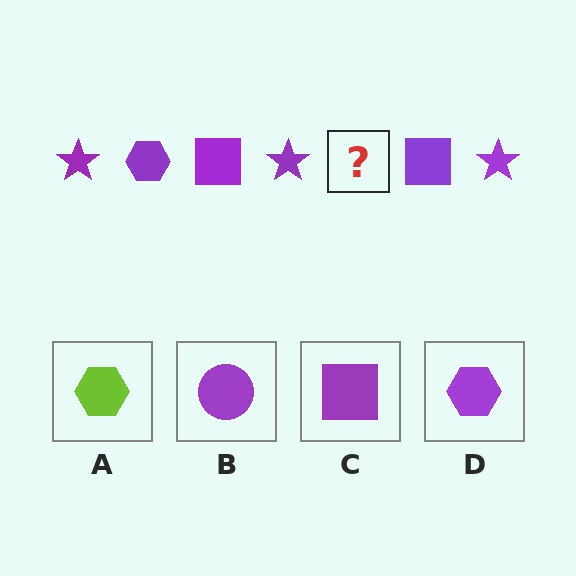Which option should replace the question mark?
Option D.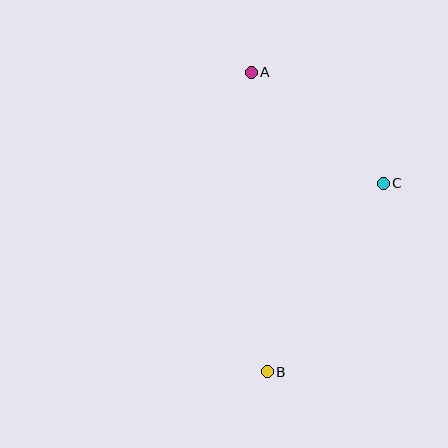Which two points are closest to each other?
Points A and C are closest to each other.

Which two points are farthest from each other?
Points A and B are farthest from each other.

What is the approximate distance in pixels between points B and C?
The distance between B and C is approximately 222 pixels.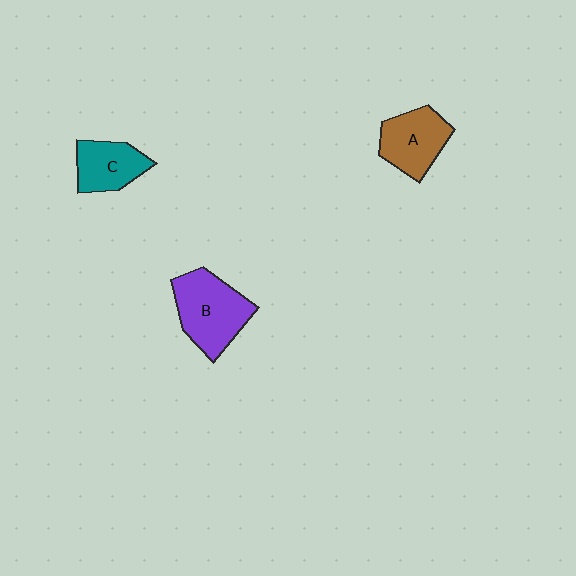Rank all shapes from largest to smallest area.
From largest to smallest: B (purple), A (brown), C (teal).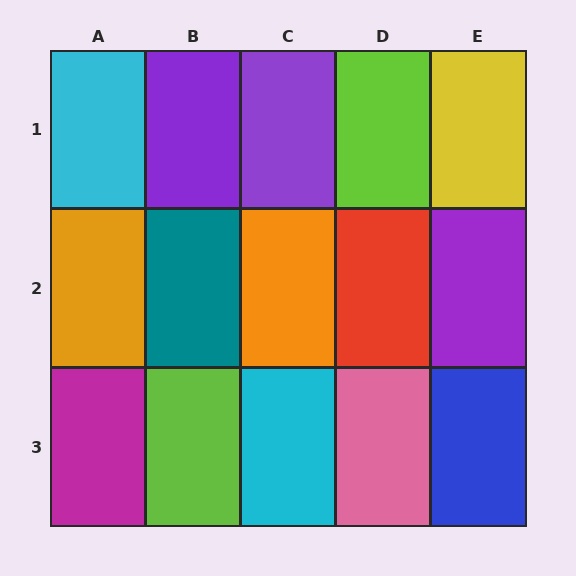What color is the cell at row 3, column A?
Magenta.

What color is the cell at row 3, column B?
Lime.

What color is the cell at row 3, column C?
Cyan.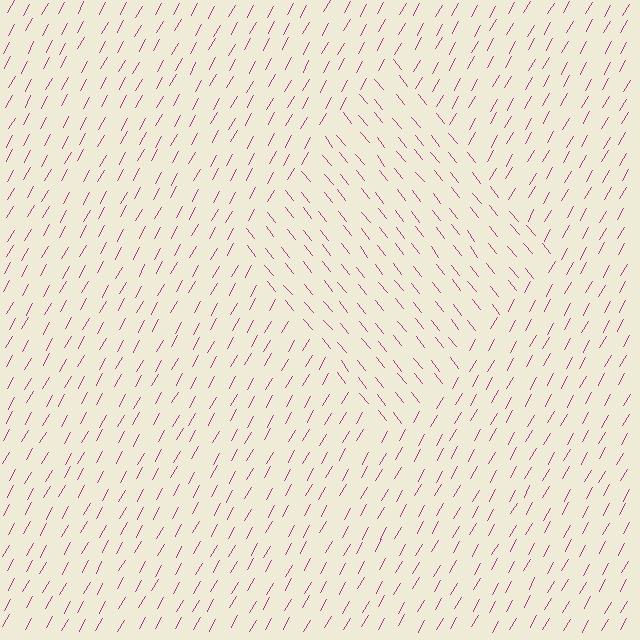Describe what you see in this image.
The image is filled with small magenta line segments. A diamond region in the image has lines oriented differently from the surrounding lines, creating a visible texture boundary.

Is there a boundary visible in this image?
Yes, there is a texture boundary formed by a change in line orientation.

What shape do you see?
I see a diamond.